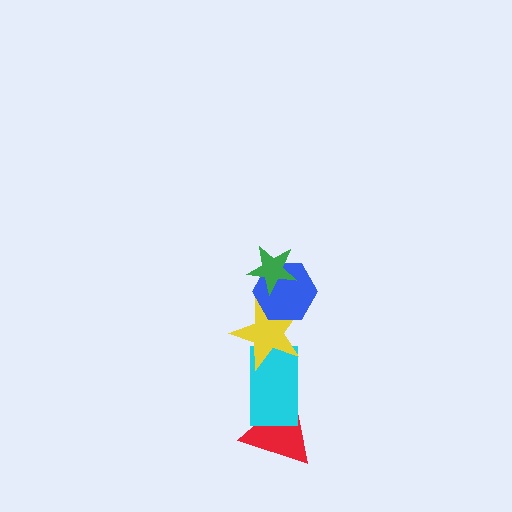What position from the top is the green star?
The green star is 1st from the top.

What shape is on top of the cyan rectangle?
The yellow star is on top of the cyan rectangle.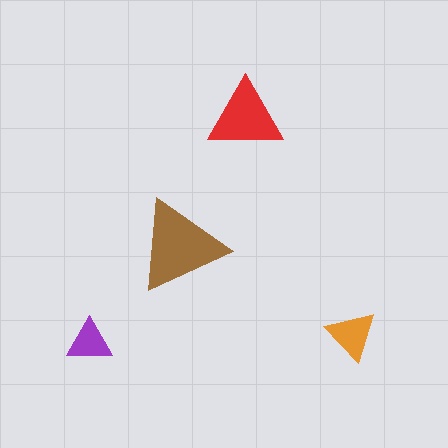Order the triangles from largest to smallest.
the brown one, the red one, the orange one, the purple one.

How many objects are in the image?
There are 4 objects in the image.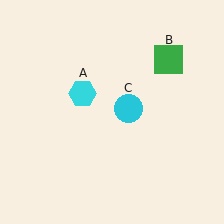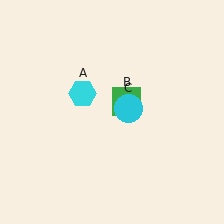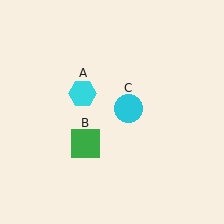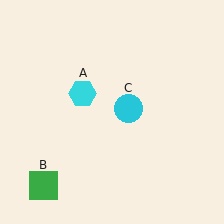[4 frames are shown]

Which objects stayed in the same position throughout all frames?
Cyan hexagon (object A) and cyan circle (object C) remained stationary.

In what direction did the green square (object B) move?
The green square (object B) moved down and to the left.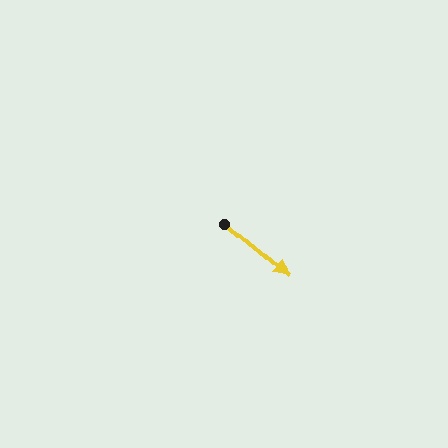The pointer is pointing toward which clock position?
Roughly 4 o'clock.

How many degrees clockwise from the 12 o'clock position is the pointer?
Approximately 130 degrees.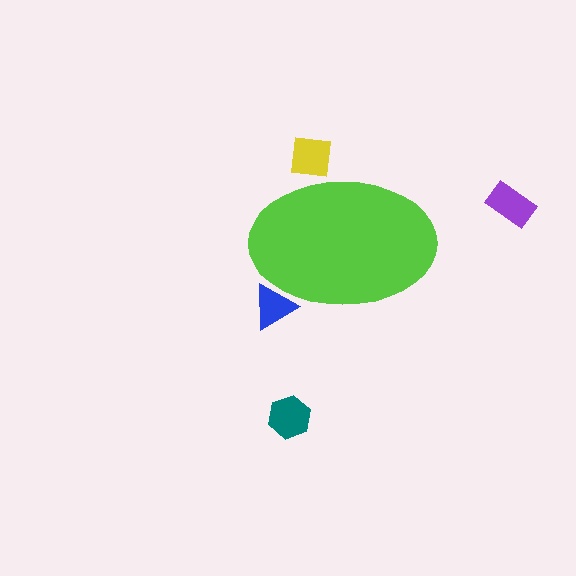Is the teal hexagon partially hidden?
No, the teal hexagon is fully visible.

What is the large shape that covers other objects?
A lime ellipse.